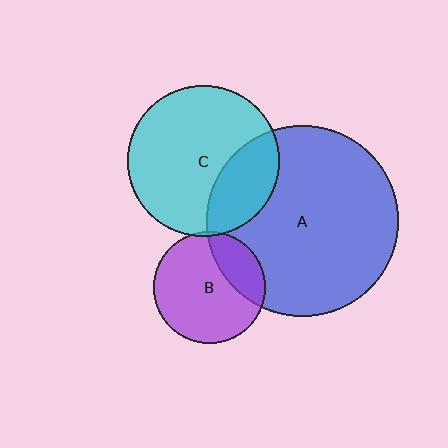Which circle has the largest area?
Circle A (blue).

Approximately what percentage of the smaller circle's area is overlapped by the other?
Approximately 5%.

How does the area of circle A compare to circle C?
Approximately 1.6 times.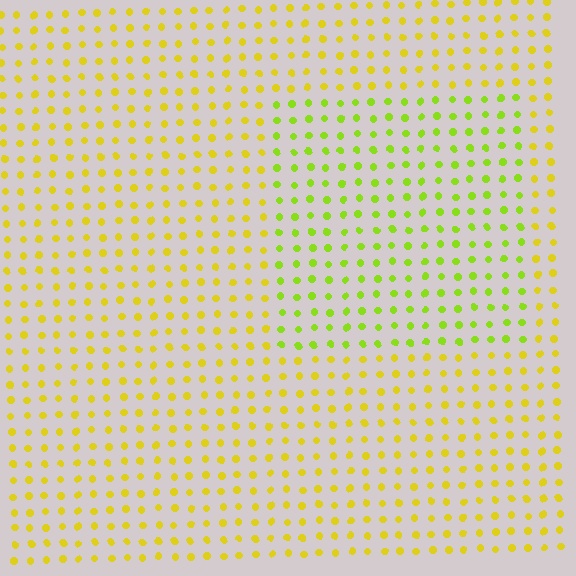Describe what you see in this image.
The image is filled with small yellow elements in a uniform arrangement. A rectangle-shaped region is visible where the elements are tinted to a slightly different hue, forming a subtle color boundary.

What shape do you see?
I see a rectangle.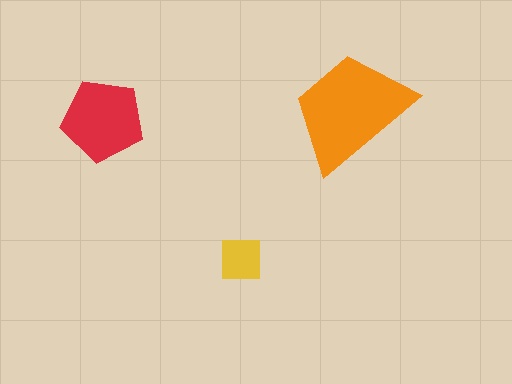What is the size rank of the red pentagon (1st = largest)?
2nd.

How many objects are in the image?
There are 3 objects in the image.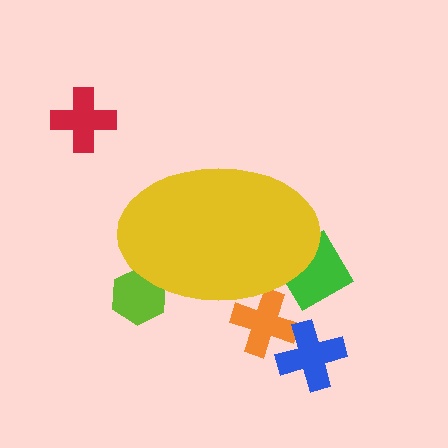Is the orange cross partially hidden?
Yes, the orange cross is partially hidden behind the yellow ellipse.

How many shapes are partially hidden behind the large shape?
4 shapes are partially hidden.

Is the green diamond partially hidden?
Yes, the green diamond is partially hidden behind the yellow ellipse.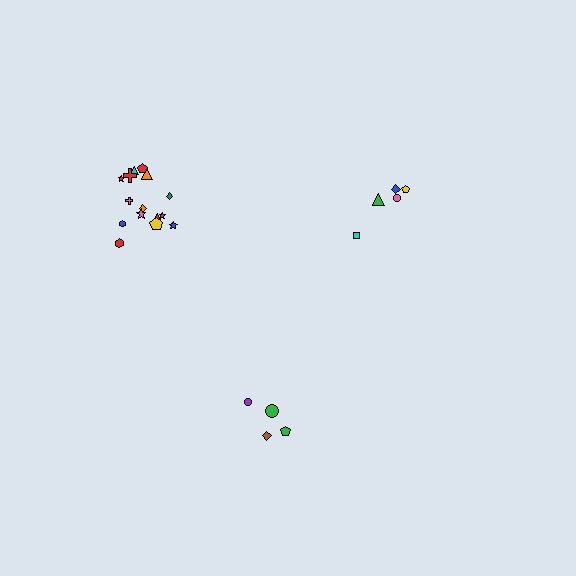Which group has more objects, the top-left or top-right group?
The top-left group.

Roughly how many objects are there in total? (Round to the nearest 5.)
Roughly 25 objects in total.